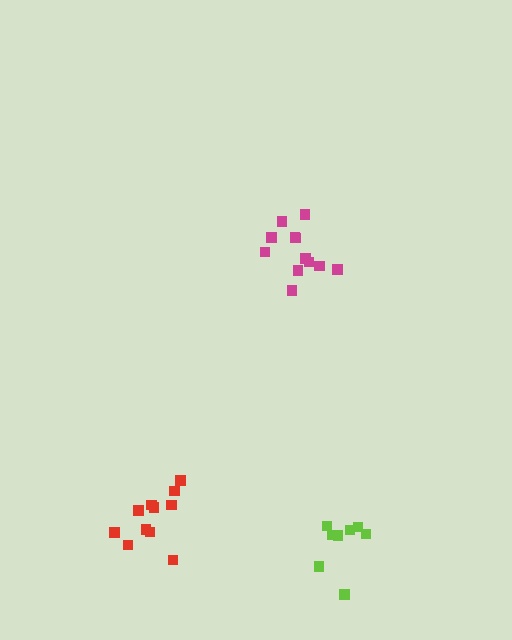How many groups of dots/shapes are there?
There are 3 groups.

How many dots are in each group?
Group 1: 11 dots, Group 2: 12 dots, Group 3: 8 dots (31 total).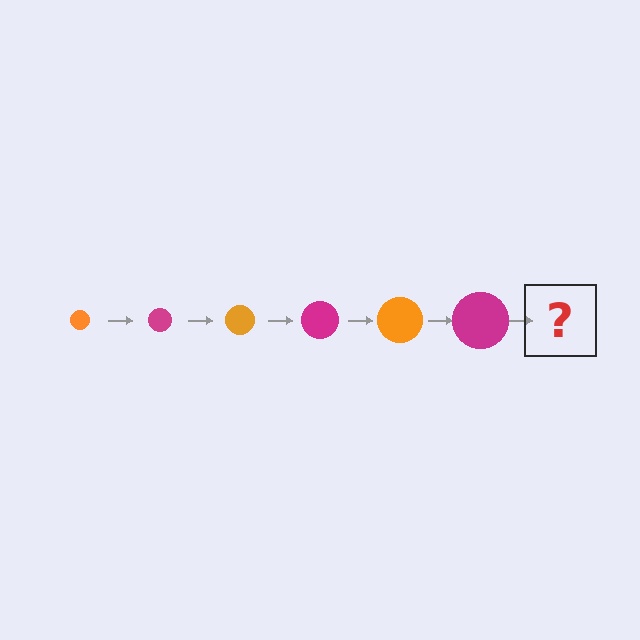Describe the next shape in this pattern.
It should be an orange circle, larger than the previous one.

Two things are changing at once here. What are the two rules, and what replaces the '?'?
The two rules are that the circle grows larger each step and the color cycles through orange and magenta. The '?' should be an orange circle, larger than the previous one.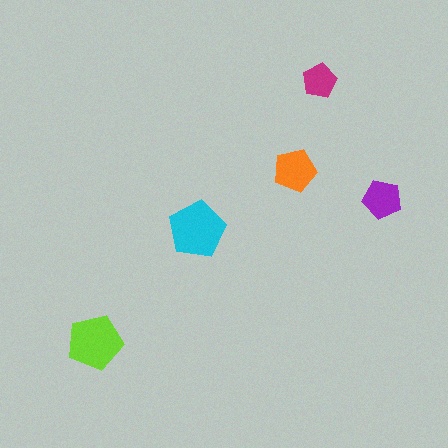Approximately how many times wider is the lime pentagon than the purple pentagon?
About 1.5 times wider.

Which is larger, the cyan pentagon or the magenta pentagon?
The cyan one.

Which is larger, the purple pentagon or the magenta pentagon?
The purple one.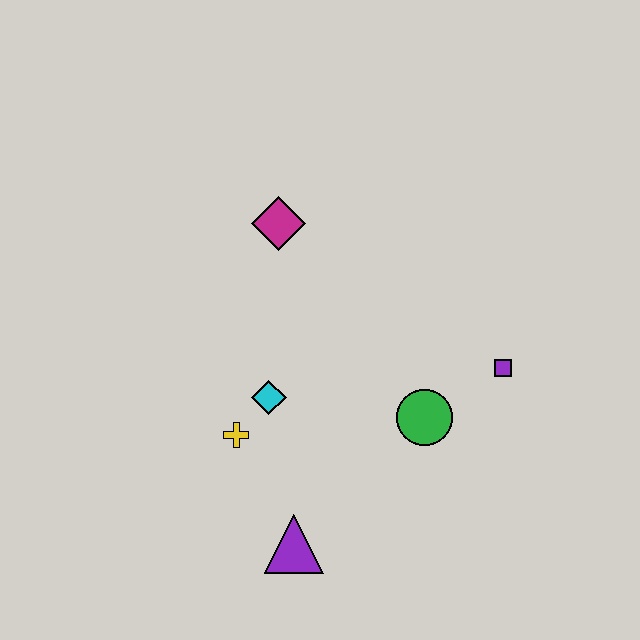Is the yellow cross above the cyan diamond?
No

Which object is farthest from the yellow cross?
The purple square is farthest from the yellow cross.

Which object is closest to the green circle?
The purple square is closest to the green circle.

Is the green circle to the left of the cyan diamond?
No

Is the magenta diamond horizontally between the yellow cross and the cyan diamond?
No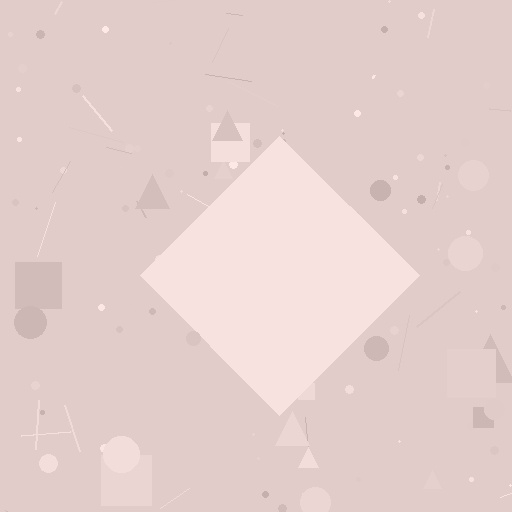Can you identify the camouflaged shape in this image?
The camouflaged shape is a diamond.